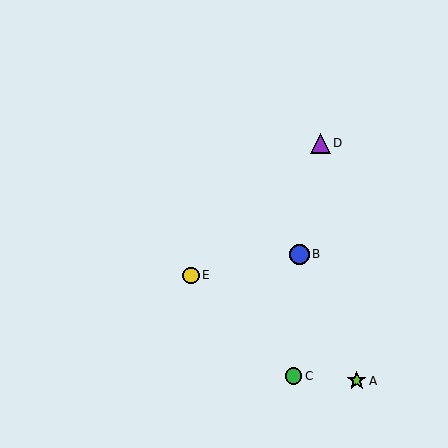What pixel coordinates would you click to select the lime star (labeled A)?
Click at (357, 381) to select the lime star A.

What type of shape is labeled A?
Shape A is a lime star.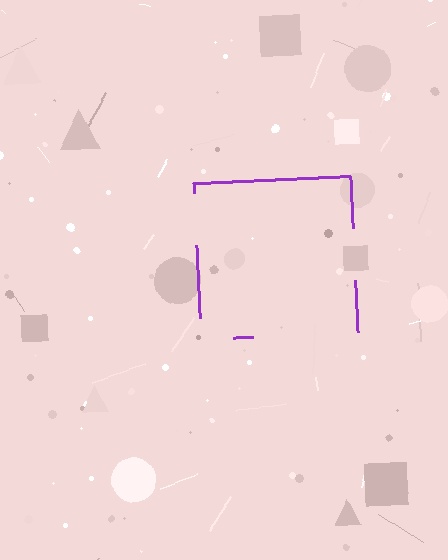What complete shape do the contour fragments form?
The contour fragments form a square.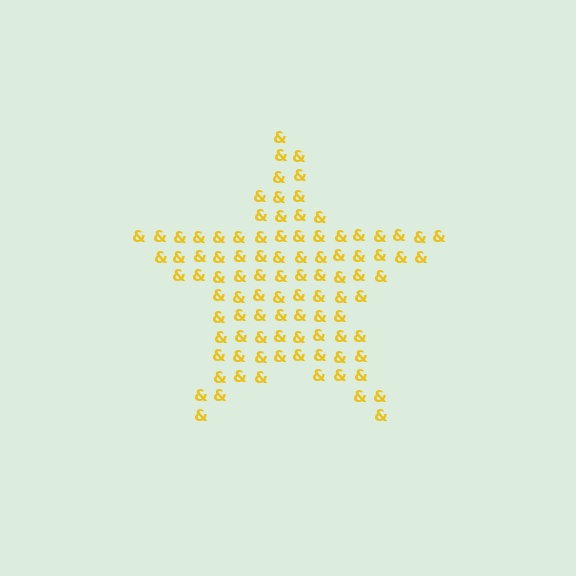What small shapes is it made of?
It is made of small ampersands.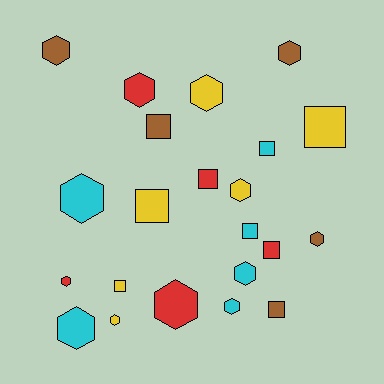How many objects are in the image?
There are 22 objects.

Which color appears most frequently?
Cyan, with 6 objects.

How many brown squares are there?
There are 2 brown squares.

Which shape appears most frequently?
Hexagon, with 13 objects.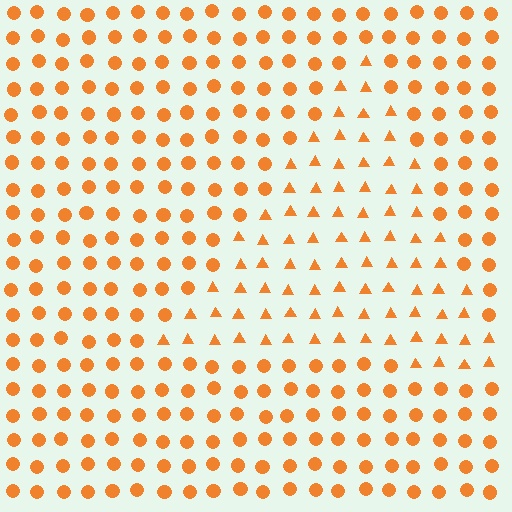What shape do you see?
I see a triangle.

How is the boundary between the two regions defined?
The boundary is defined by a change in element shape: triangles inside vs. circles outside. All elements share the same color and spacing.